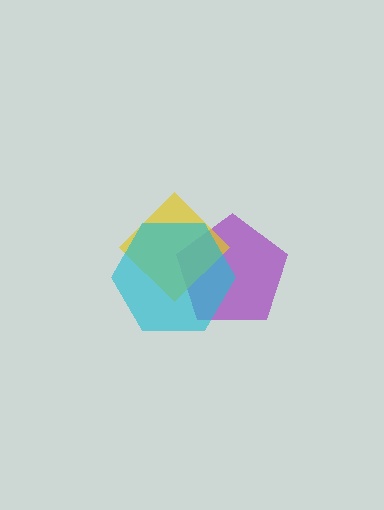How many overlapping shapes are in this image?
There are 3 overlapping shapes in the image.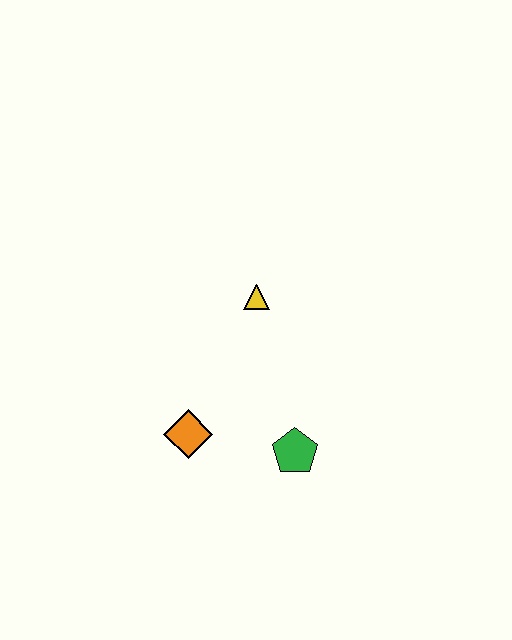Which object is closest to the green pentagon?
The orange diamond is closest to the green pentagon.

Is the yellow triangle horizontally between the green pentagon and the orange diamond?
Yes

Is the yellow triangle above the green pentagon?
Yes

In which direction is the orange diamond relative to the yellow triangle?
The orange diamond is below the yellow triangle.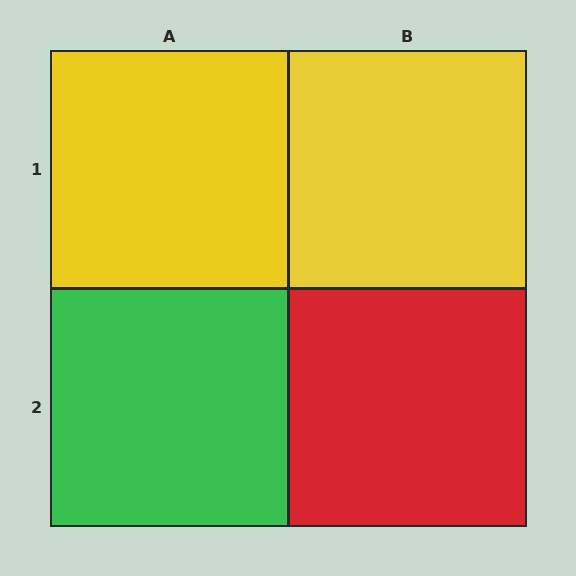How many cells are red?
1 cell is red.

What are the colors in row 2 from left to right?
Green, red.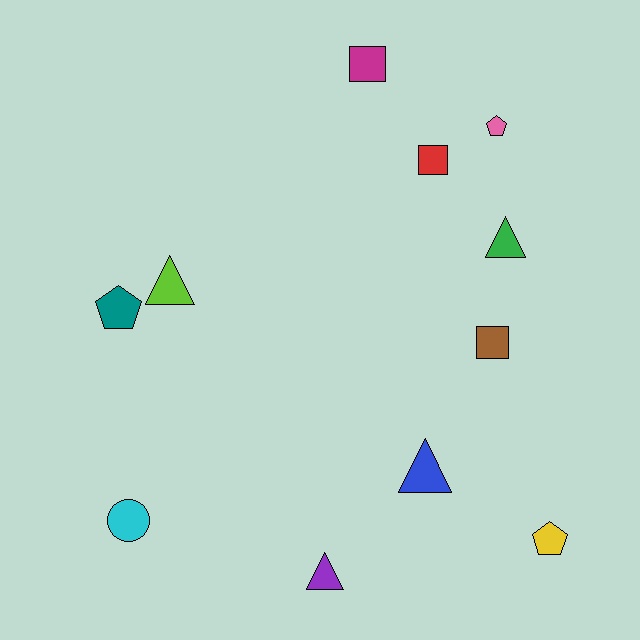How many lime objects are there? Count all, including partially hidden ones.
There is 1 lime object.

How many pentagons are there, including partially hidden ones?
There are 3 pentagons.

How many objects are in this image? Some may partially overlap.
There are 11 objects.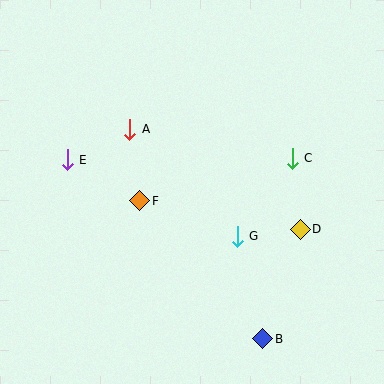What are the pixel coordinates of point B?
Point B is at (263, 339).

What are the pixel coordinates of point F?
Point F is at (140, 201).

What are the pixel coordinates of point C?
Point C is at (292, 158).